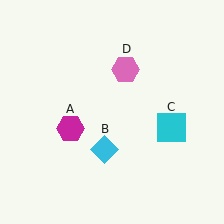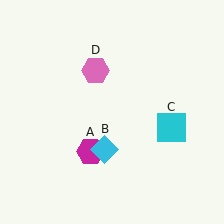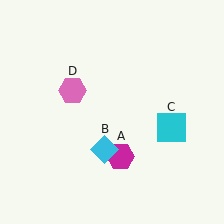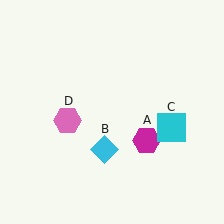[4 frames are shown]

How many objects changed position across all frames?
2 objects changed position: magenta hexagon (object A), pink hexagon (object D).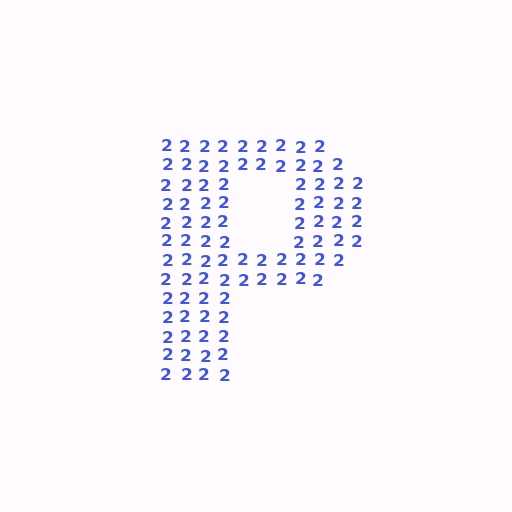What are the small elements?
The small elements are digit 2's.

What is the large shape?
The large shape is the letter P.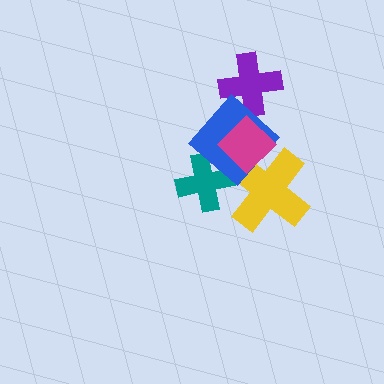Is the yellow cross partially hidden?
Yes, it is partially covered by another shape.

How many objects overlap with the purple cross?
0 objects overlap with the purple cross.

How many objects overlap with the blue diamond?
3 objects overlap with the blue diamond.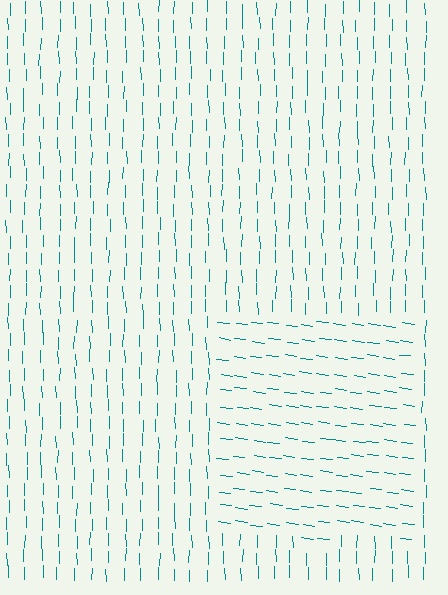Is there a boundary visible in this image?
Yes, there is a texture boundary formed by a change in line orientation.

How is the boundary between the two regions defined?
The boundary is defined purely by a change in line orientation (approximately 82 degrees difference). All lines are the same color and thickness.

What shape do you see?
I see a rectangle.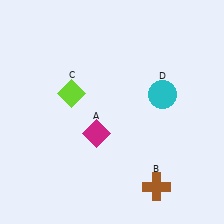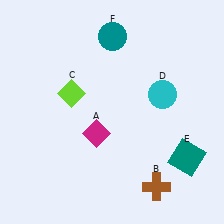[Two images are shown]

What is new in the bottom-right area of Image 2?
A teal square (E) was added in the bottom-right area of Image 2.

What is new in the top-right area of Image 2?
A teal circle (F) was added in the top-right area of Image 2.